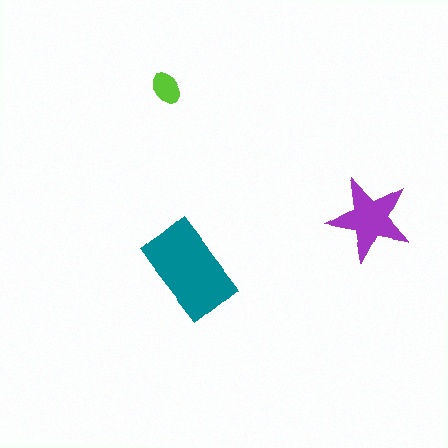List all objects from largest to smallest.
The teal rectangle, the purple star, the lime ellipse.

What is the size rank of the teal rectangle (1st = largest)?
1st.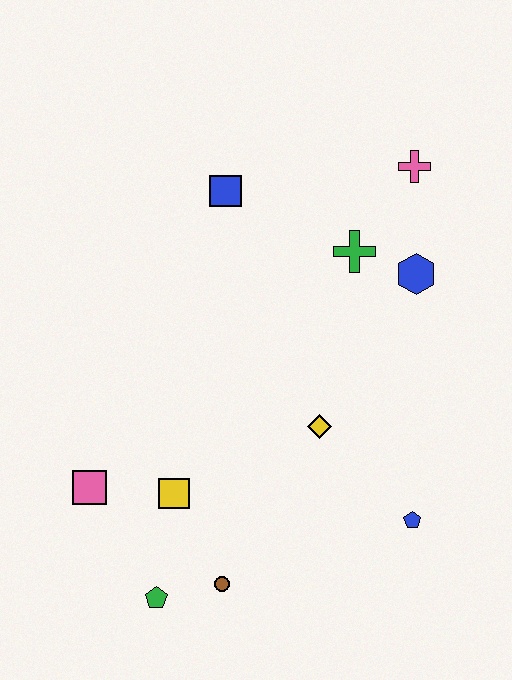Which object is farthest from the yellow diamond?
The pink cross is farthest from the yellow diamond.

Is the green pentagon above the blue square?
No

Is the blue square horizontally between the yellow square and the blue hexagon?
Yes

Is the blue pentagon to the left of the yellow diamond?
No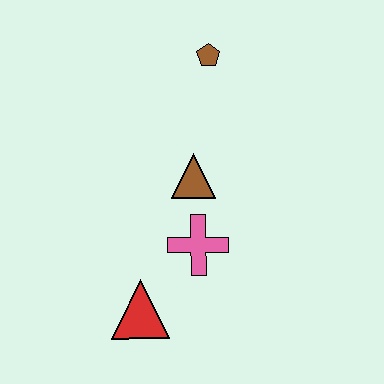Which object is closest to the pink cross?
The brown triangle is closest to the pink cross.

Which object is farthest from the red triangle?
The brown pentagon is farthest from the red triangle.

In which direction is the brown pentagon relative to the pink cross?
The brown pentagon is above the pink cross.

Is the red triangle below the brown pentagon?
Yes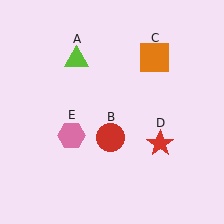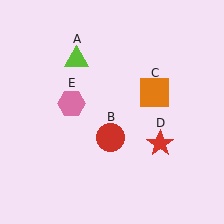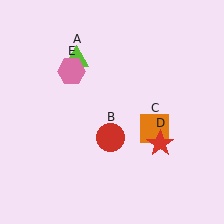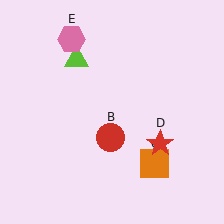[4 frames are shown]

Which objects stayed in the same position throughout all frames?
Lime triangle (object A) and red circle (object B) and red star (object D) remained stationary.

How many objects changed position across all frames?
2 objects changed position: orange square (object C), pink hexagon (object E).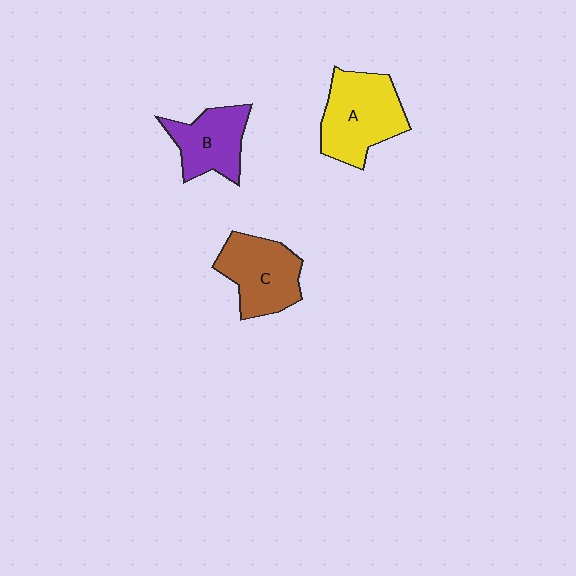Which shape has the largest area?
Shape A (yellow).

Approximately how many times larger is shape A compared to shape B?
Approximately 1.4 times.